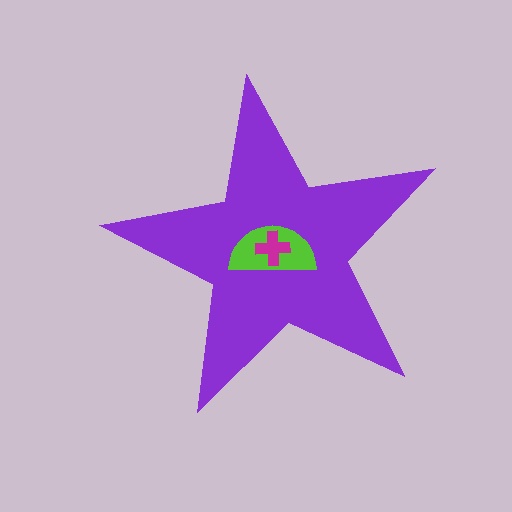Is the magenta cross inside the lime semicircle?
Yes.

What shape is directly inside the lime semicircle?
The magenta cross.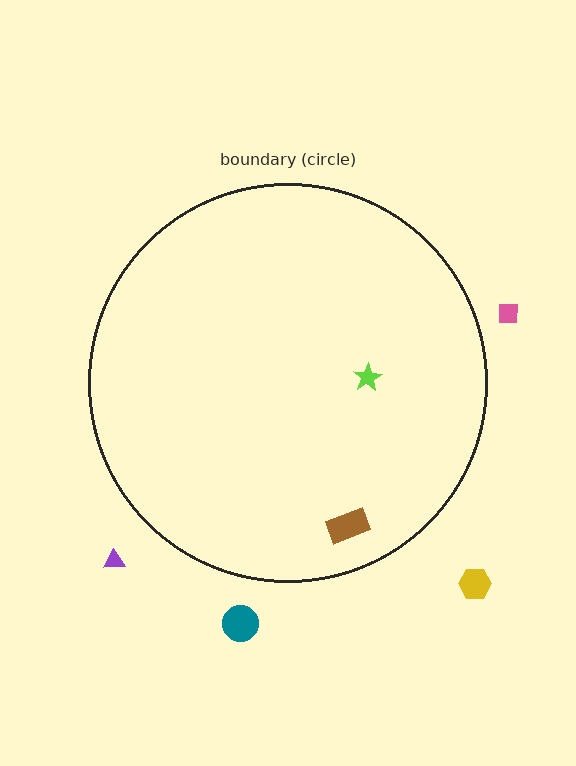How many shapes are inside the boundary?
2 inside, 4 outside.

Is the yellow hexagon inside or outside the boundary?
Outside.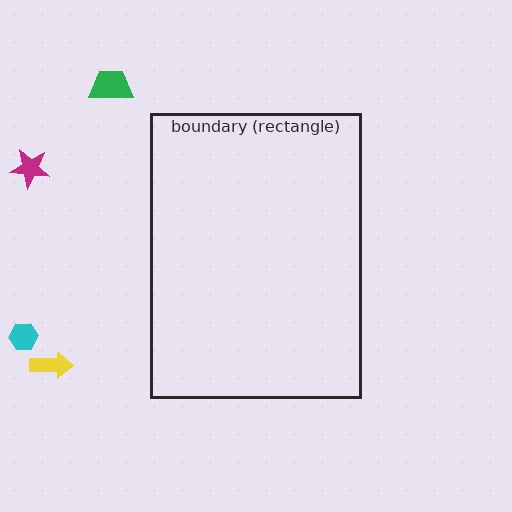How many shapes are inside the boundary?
0 inside, 4 outside.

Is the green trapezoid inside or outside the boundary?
Outside.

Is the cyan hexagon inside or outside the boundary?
Outside.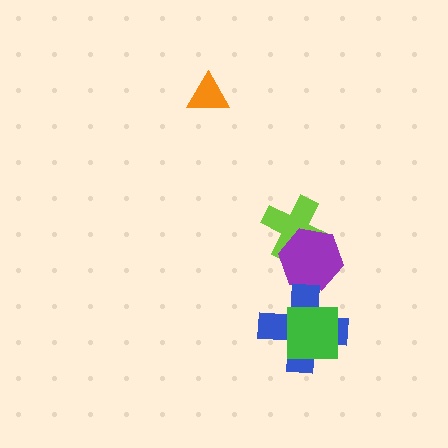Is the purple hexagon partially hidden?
Yes, it is partially covered by another shape.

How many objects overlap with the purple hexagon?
2 objects overlap with the purple hexagon.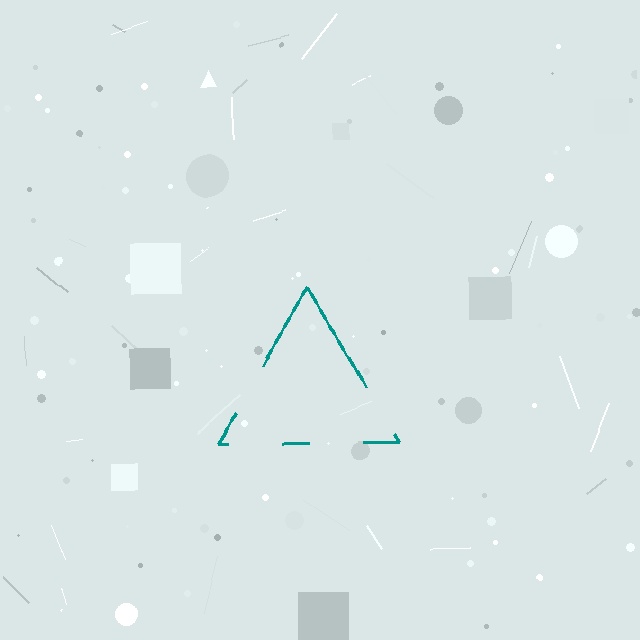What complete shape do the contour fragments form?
The contour fragments form a triangle.